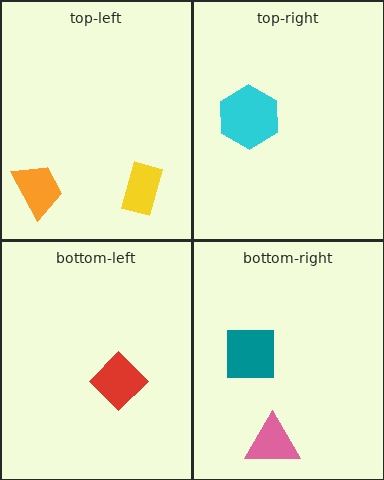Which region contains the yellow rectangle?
The top-left region.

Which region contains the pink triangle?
The bottom-right region.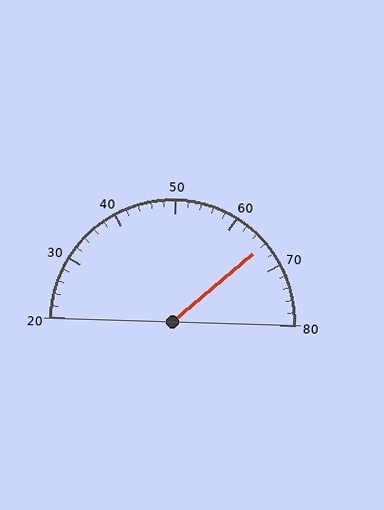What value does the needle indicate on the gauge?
The needle indicates approximately 66.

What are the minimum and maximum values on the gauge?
The gauge ranges from 20 to 80.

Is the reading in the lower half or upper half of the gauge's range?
The reading is in the upper half of the range (20 to 80).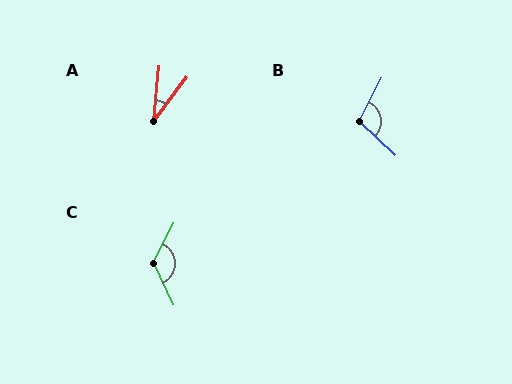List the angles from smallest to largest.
A (32°), B (107°), C (129°).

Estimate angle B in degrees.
Approximately 107 degrees.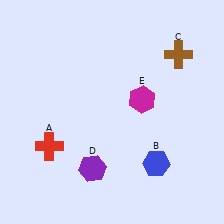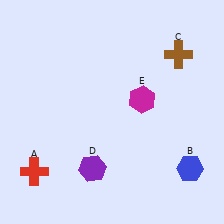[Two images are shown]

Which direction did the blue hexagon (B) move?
The blue hexagon (B) moved right.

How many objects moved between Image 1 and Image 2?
2 objects moved between the two images.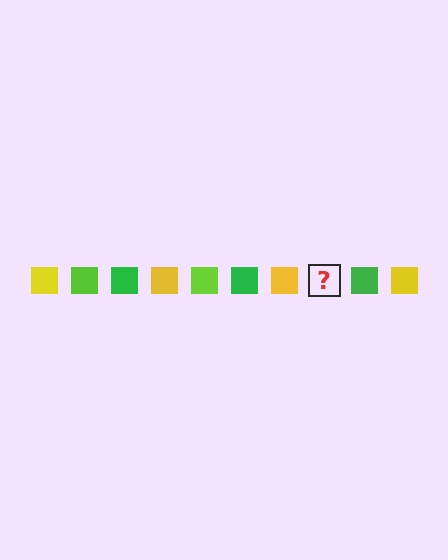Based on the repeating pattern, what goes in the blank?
The blank should be a lime square.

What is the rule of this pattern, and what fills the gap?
The rule is that the pattern cycles through yellow, lime, green squares. The gap should be filled with a lime square.